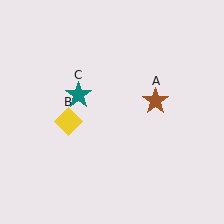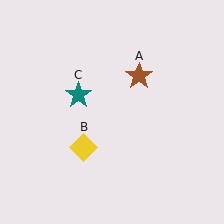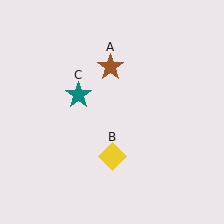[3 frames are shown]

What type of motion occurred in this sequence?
The brown star (object A), yellow diamond (object B) rotated counterclockwise around the center of the scene.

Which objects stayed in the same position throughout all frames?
Teal star (object C) remained stationary.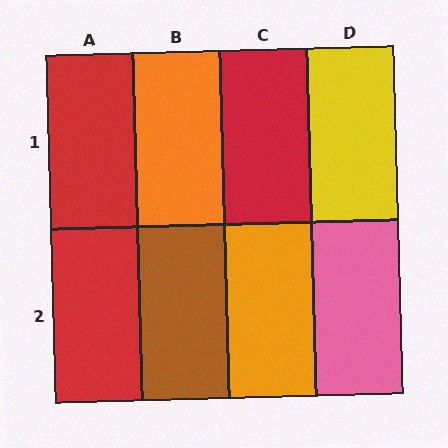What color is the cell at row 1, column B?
Orange.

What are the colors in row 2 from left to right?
Red, brown, orange, pink.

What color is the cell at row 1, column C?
Red.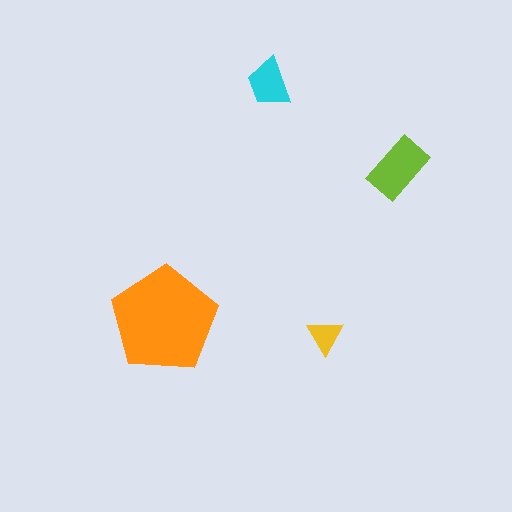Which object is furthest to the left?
The orange pentagon is leftmost.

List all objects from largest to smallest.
The orange pentagon, the lime rectangle, the cyan trapezoid, the yellow triangle.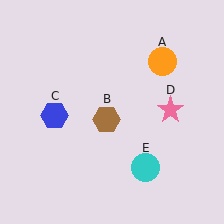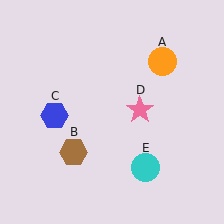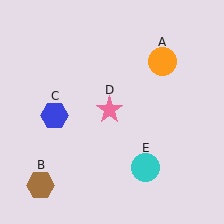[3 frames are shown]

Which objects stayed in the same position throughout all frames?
Orange circle (object A) and blue hexagon (object C) and cyan circle (object E) remained stationary.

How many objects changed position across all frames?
2 objects changed position: brown hexagon (object B), pink star (object D).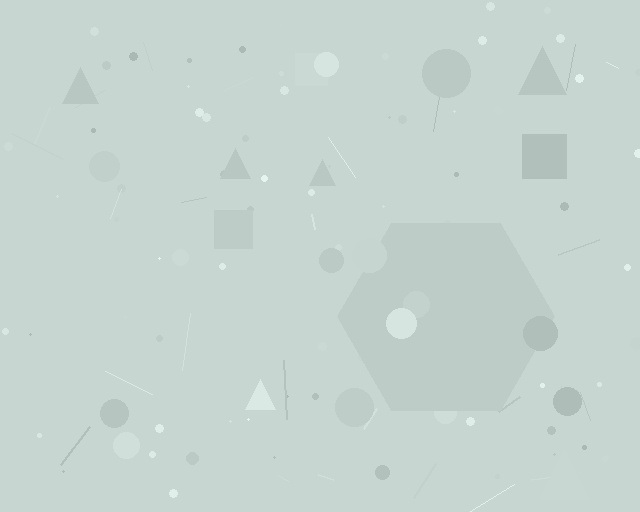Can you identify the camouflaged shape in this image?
The camouflaged shape is a hexagon.